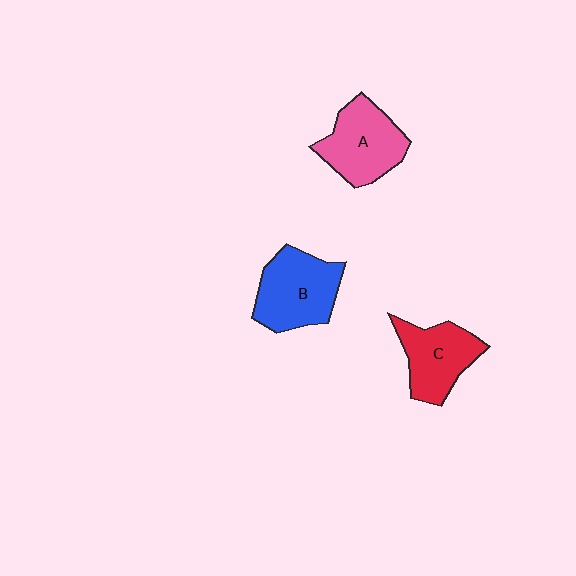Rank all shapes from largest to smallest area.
From largest to smallest: B (blue), A (pink), C (red).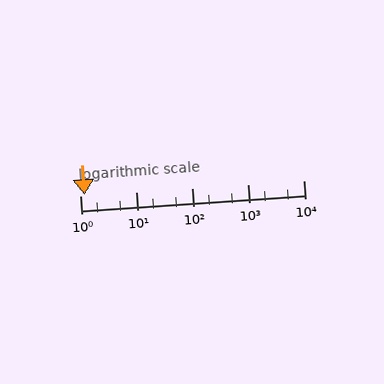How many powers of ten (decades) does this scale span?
The scale spans 4 decades, from 1 to 10000.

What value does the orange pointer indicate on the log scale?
The pointer indicates approximately 1.2.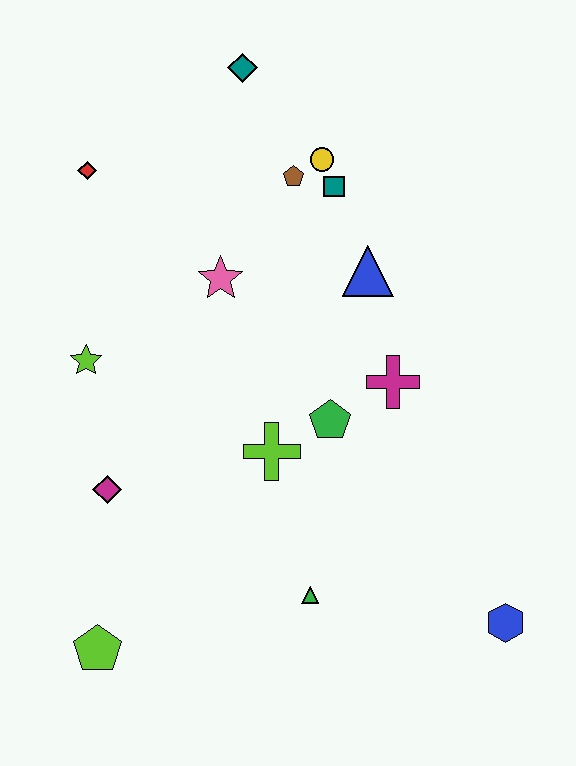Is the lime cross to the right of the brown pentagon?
No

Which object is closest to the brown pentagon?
The yellow circle is closest to the brown pentagon.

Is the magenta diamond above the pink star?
No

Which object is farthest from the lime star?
The blue hexagon is farthest from the lime star.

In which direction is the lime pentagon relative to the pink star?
The lime pentagon is below the pink star.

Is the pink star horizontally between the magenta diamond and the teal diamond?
Yes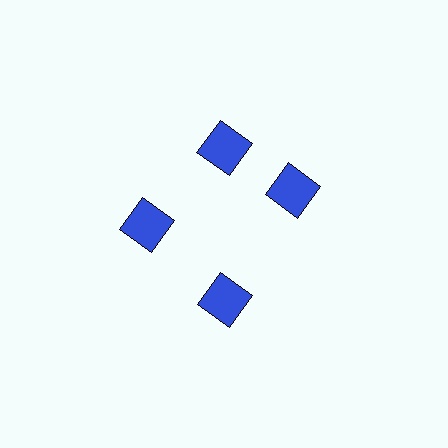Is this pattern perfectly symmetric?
No. The 4 blue squares are arranged in a ring, but one element near the 3 o'clock position is rotated out of alignment along the ring, breaking the 4-fold rotational symmetry.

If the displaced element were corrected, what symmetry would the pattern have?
It would have 4-fold rotational symmetry — the pattern would map onto itself every 90 degrees.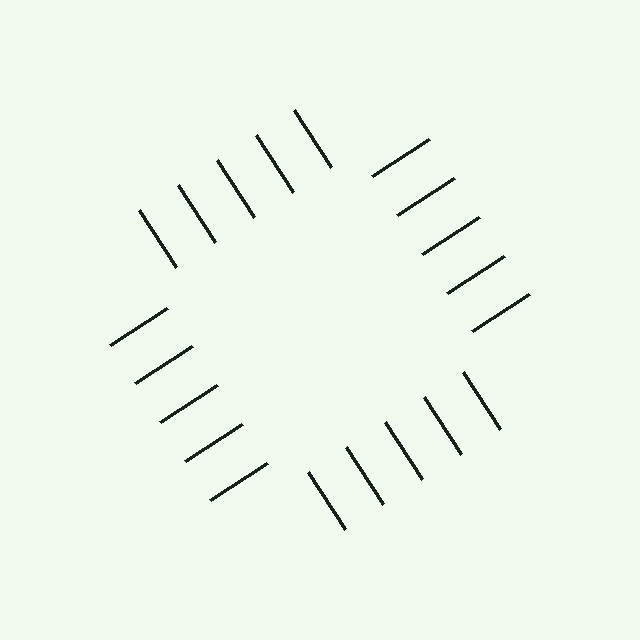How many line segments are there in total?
20 — 5 along each of the 4 edges.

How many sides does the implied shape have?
4 sides — the line-ends trace a square.